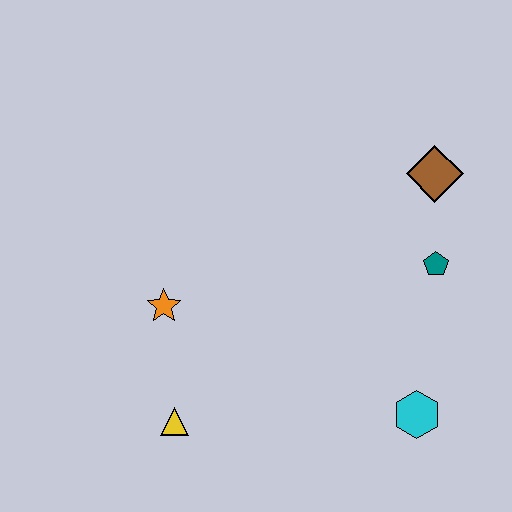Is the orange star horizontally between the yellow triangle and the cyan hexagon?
No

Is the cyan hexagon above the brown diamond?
No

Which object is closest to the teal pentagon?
The brown diamond is closest to the teal pentagon.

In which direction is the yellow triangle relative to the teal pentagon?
The yellow triangle is to the left of the teal pentagon.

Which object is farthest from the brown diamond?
The yellow triangle is farthest from the brown diamond.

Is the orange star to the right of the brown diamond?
No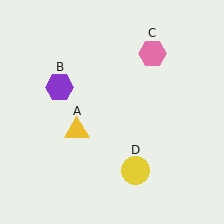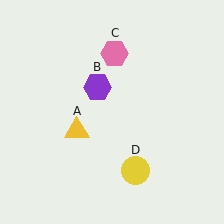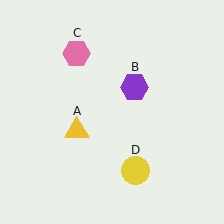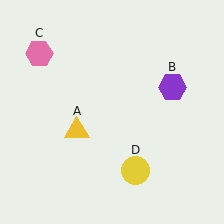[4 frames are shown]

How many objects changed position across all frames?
2 objects changed position: purple hexagon (object B), pink hexagon (object C).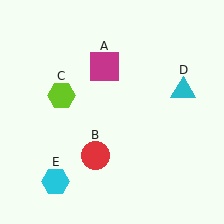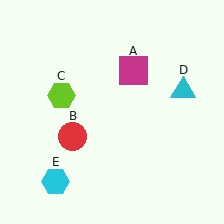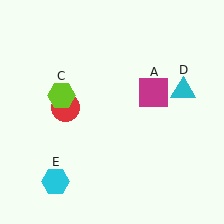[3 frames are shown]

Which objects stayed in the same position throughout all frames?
Lime hexagon (object C) and cyan triangle (object D) and cyan hexagon (object E) remained stationary.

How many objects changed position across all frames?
2 objects changed position: magenta square (object A), red circle (object B).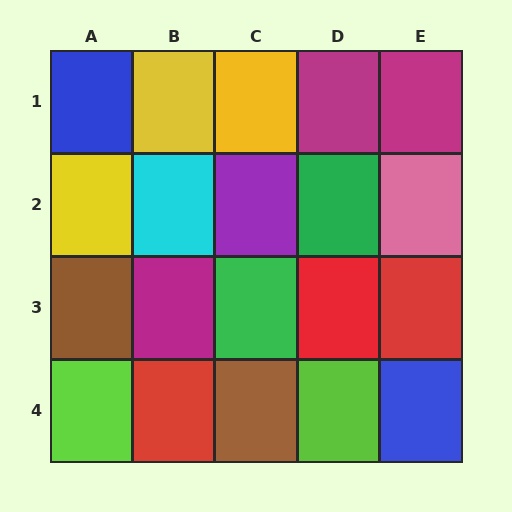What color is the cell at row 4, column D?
Lime.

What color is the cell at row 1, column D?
Magenta.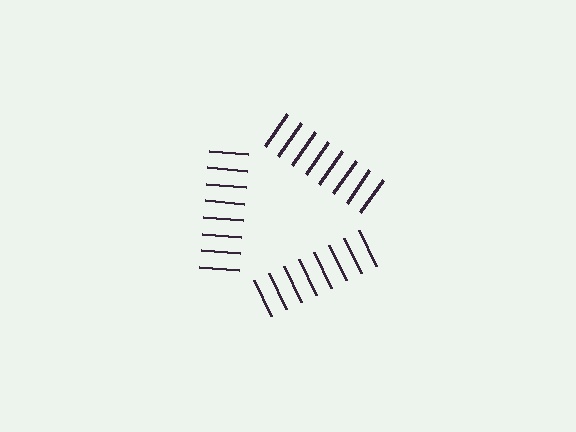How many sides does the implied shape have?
3 sides — the line-ends trace a triangle.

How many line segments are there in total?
24 — 8 along each of the 3 edges.